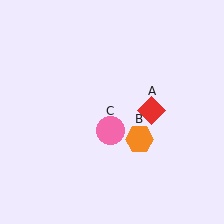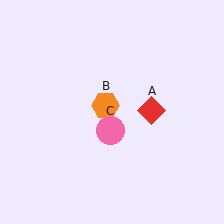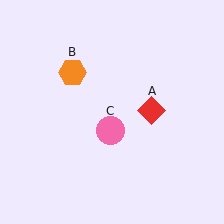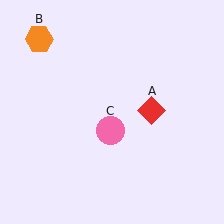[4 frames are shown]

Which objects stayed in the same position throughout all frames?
Red diamond (object A) and pink circle (object C) remained stationary.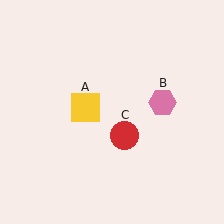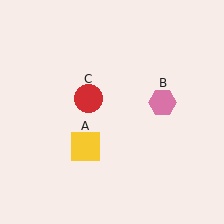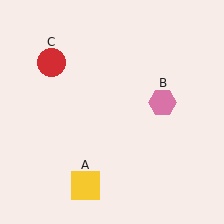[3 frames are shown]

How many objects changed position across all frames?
2 objects changed position: yellow square (object A), red circle (object C).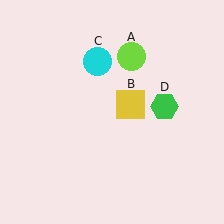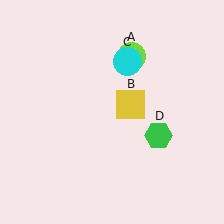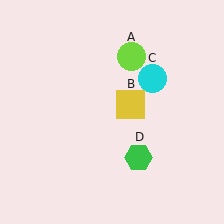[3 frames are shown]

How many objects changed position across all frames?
2 objects changed position: cyan circle (object C), green hexagon (object D).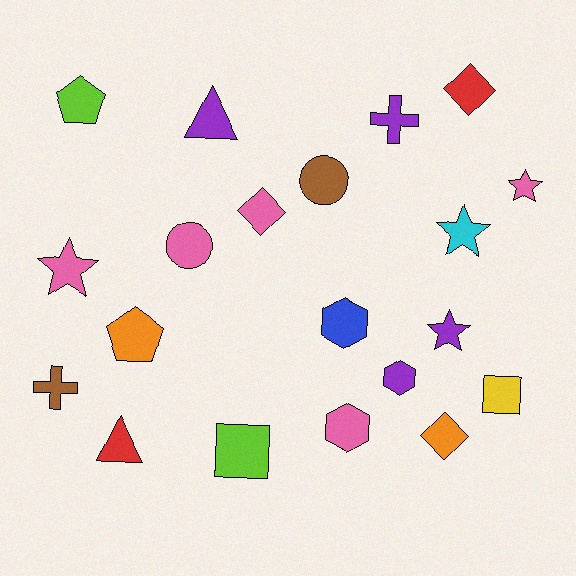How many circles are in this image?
There are 2 circles.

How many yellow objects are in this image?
There is 1 yellow object.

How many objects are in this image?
There are 20 objects.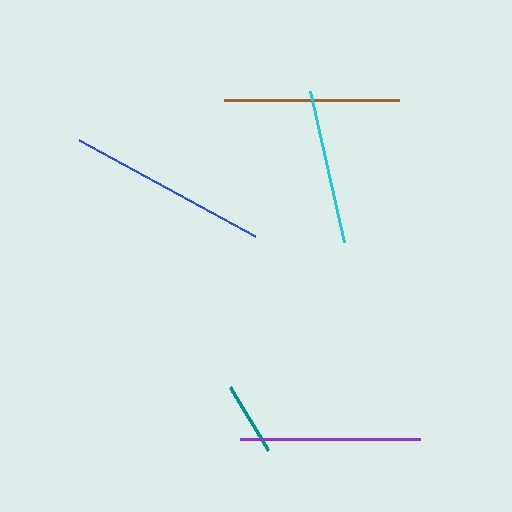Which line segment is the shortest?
The teal line is the shortest at approximately 74 pixels.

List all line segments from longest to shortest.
From longest to shortest: blue, purple, brown, cyan, teal.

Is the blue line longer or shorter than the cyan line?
The blue line is longer than the cyan line.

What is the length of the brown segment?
The brown segment is approximately 176 pixels long.